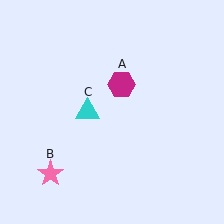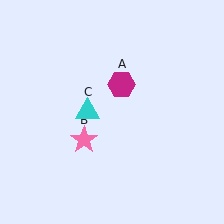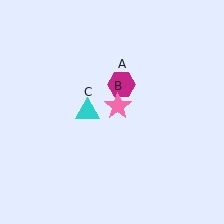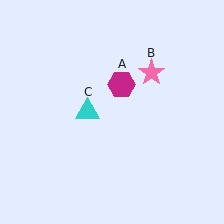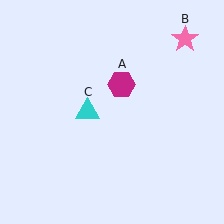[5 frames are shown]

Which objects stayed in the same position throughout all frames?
Magenta hexagon (object A) and cyan triangle (object C) remained stationary.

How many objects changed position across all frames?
1 object changed position: pink star (object B).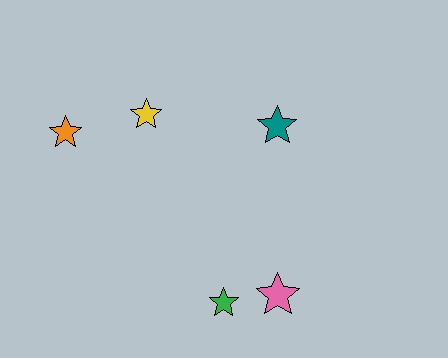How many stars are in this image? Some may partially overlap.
There are 5 stars.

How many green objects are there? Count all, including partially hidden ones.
There is 1 green object.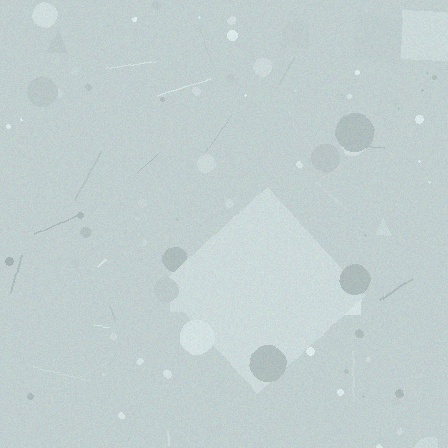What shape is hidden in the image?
A diamond is hidden in the image.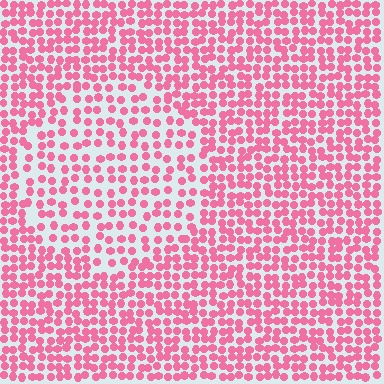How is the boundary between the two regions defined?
The boundary is defined by a change in element density (approximately 1.6x ratio). All elements are the same color, size, and shape.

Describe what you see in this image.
The image contains small pink elements arranged at two different densities. A circle-shaped region is visible where the elements are less densely packed than the surrounding area.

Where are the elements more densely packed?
The elements are more densely packed outside the circle boundary.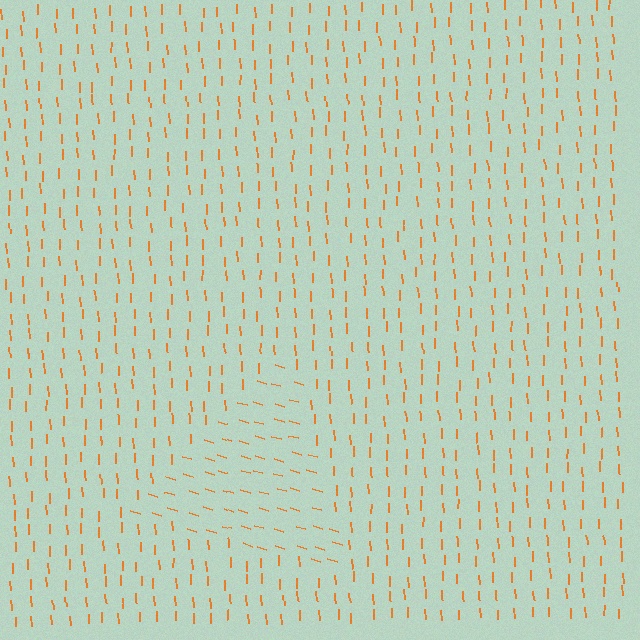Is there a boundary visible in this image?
Yes, there is a texture boundary formed by a change in line orientation.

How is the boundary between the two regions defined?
The boundary is defined purely by a change in line orientation (approximately 72 degrees difference). All lines are the same color and thickness.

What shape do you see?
I see a triangle.